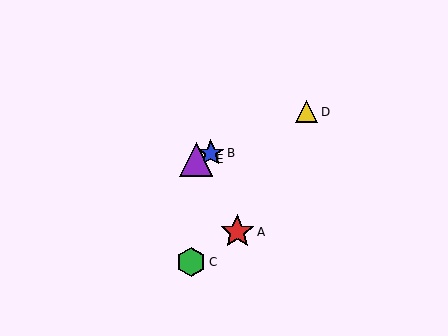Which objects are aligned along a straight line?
Objects B, D, E are aligned along a straight line.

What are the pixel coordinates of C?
Object C is at (191, 262).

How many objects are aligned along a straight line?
3 objects (B, D, E) are aligned along a straight line.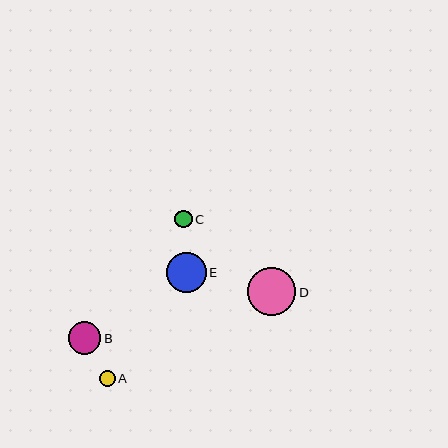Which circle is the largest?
Circle D is the largest with a size of approximately 48 pixels.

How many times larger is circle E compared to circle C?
Circle E is approximately 2.3 times the size of circle C.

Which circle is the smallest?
Circle A is the smallest with a size of approximately 16 pixels.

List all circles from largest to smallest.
From largest to smallest: D, E, B, C, A.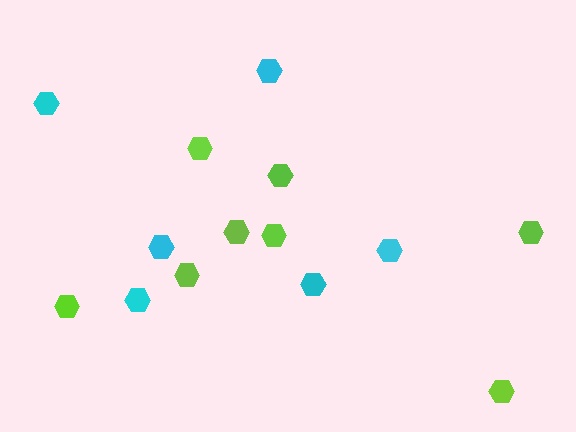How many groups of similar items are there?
There are 2 groups: one group of cyan hexagons (6) and one group of lime hexagons (8).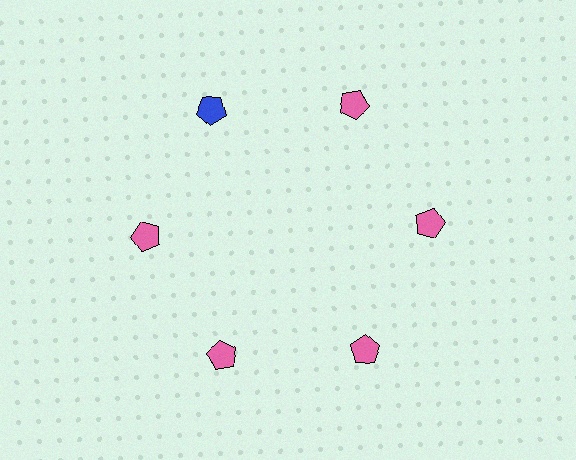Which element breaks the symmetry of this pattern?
The blue pentagon at roughly the 11 o'clock position breaks the symmetry. All other shapes are pink pentagons.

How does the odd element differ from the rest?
It has a different color: blue instead of pink.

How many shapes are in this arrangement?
There are 6 shapes arranged in a ring pattern.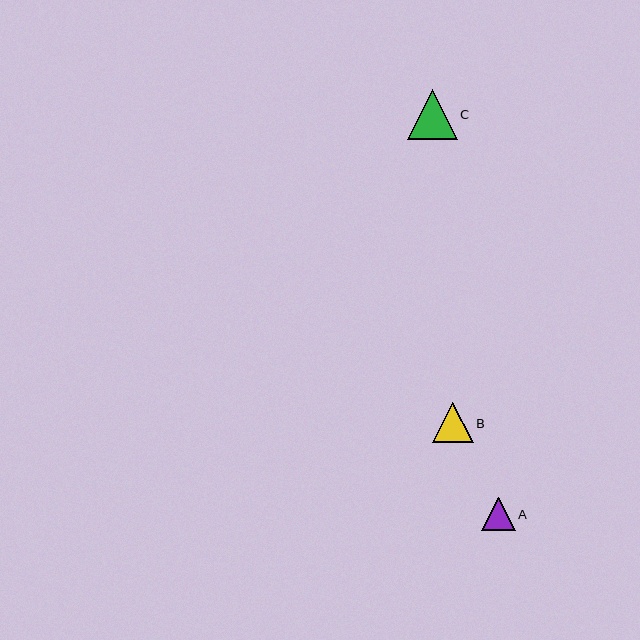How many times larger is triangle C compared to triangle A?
Triangle C is approximately 1.5 times the size of triangle A.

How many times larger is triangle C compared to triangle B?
Triangle C is approximately 1.2 times the size of triangle B.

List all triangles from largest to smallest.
From largest to smallest: C, B, A.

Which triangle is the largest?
Triangle C is the largest with a size of approximately 50 pixels.